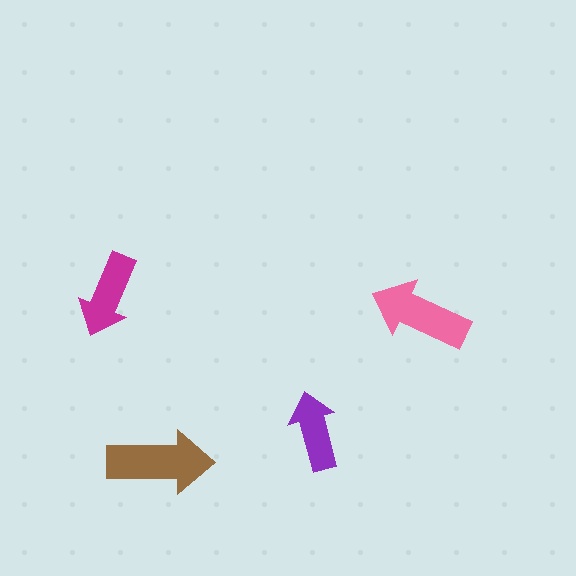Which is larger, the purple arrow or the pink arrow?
The pink one.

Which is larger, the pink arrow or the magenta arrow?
The pink one.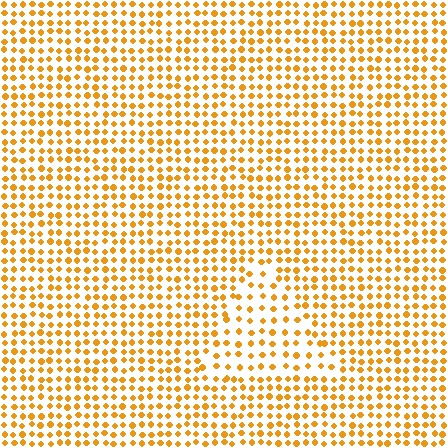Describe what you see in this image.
The image contains small orange elements arranged at two different densities. A triangle-shaped region is visible where the elements are less densely packed than the surrounding area.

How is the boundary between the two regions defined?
The boundary is defined by a change in element density (approximately 1.6x ratio). All elements are the same color, size, and shape.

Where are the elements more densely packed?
The elements are more densely packed outside the triangle boundary.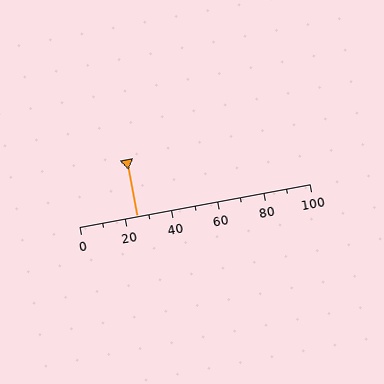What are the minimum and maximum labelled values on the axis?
The axis runs from 0 to 100.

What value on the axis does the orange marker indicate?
The marker indicates approximately 25.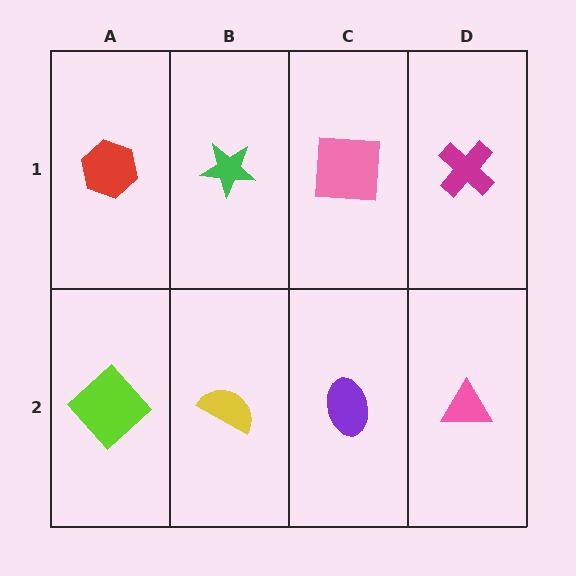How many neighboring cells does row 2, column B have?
3.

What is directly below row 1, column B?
A yellow semicircle.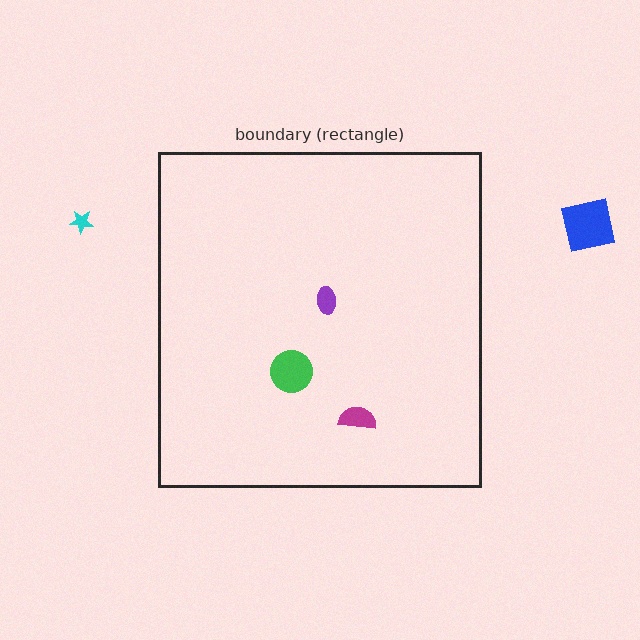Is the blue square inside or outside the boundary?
Outside.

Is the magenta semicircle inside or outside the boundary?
Inside.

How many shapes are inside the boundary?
3 inside, 2 outside.